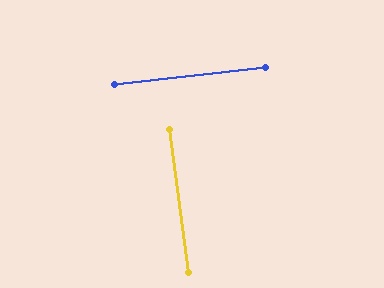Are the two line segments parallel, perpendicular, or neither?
Perpendicular — they meet at approximately 89°.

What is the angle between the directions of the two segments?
Approximately 89 degrees.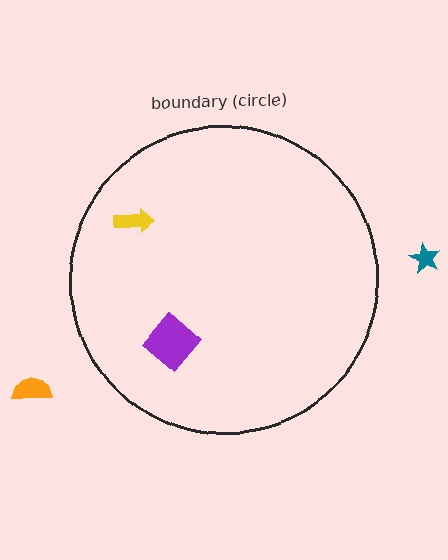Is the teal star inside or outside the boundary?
Outside.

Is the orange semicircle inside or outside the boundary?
Outside.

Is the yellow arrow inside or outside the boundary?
Inside.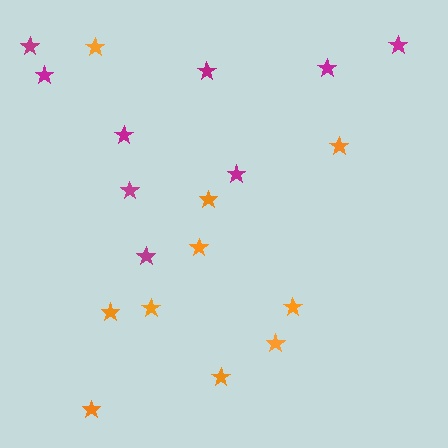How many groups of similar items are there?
There are 2 groups: one group of magenta stars (9) and one group of orange stars (10).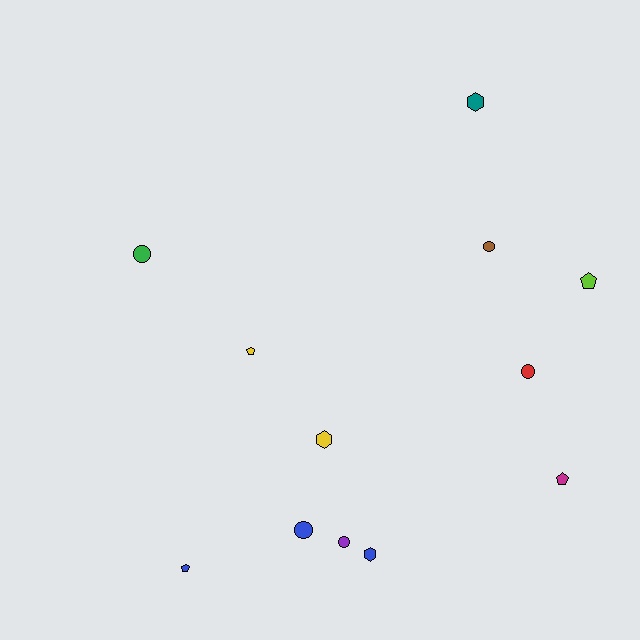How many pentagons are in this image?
There are 4 pentagons.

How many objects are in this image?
There are 12 objects.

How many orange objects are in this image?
There are no orange objects.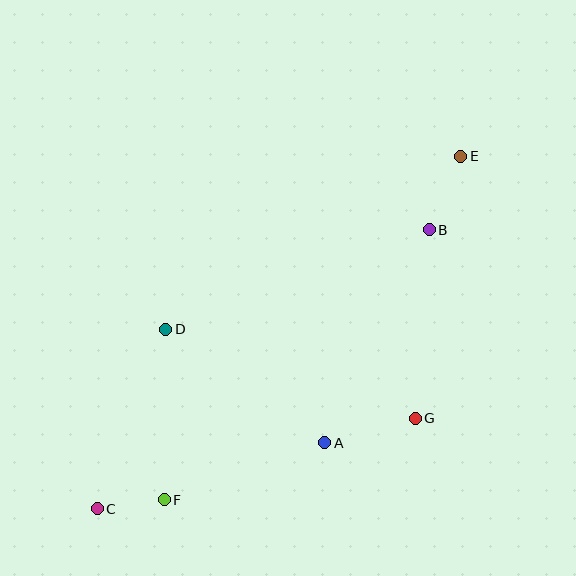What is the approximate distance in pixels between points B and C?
The distance between B and C is approximately 434 pixels.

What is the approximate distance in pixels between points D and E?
The distance between D and E is approximately 342 pixels.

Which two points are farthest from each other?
Points C and E are farthest from each other.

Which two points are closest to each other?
Points C and F are closest to each other.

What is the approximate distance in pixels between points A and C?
The distance between A and C is approximately 237 pixels.